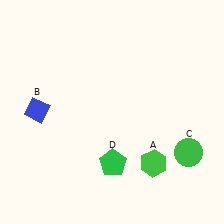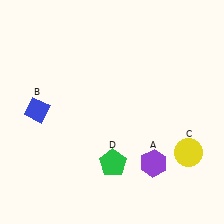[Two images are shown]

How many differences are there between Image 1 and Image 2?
There are 2 differences between the two images.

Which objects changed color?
A changed from green to purple. C changed from green to yellow.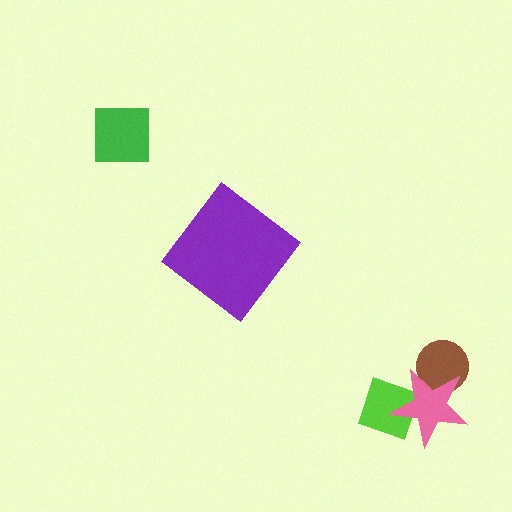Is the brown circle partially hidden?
Yes, it is partially covered by another shape.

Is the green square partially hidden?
No, no other shape covers it.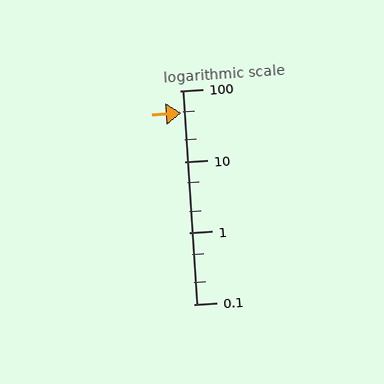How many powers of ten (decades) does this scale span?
The scale spans 3 decades, from 0.1 to 100.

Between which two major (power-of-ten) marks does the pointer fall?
The pointer is between 10 and 100.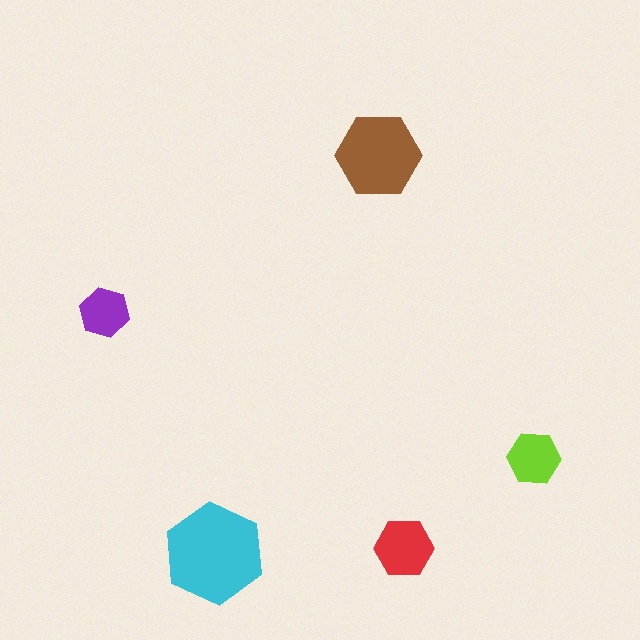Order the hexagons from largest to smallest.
the cyan one, the brown one, the red one, the lime one, the purple one.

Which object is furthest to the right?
The lime hexagon is rightmost.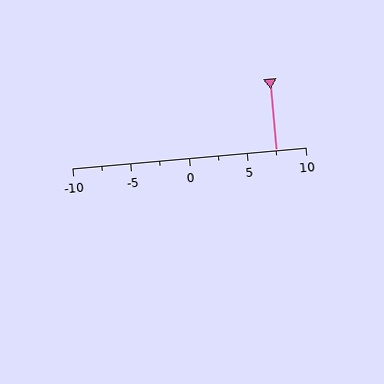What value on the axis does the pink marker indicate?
The marker indicates approximately 7.5.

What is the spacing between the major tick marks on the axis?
The major ticks are spaced 5 apart.